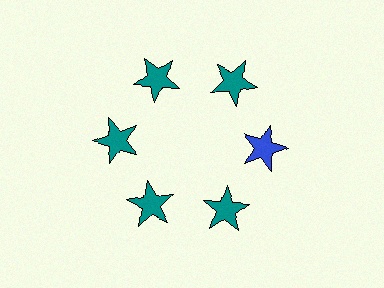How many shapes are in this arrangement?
There are 6 shapes arranged in a ring pattern.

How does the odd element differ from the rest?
It has a different color: blue instead of teal.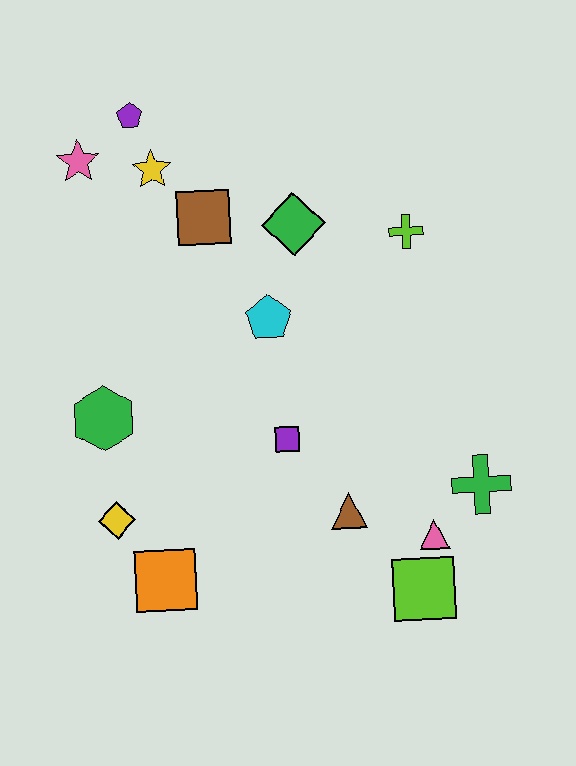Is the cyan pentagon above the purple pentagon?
No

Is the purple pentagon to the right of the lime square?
No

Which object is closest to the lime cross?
The green diamond is closest to the lime cross.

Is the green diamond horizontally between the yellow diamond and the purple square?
No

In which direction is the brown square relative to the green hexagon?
The brown square is above the green hexagon.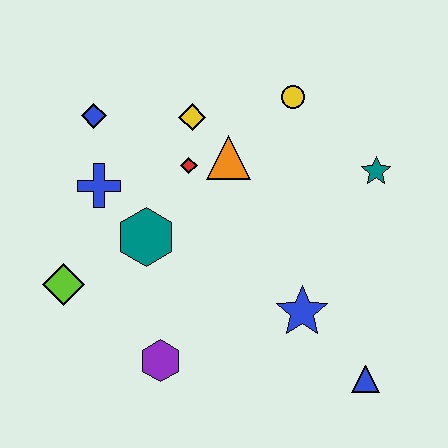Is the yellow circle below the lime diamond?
No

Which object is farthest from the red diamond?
The blue triangle is farthest from the red diamond.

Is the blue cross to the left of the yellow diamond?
Yes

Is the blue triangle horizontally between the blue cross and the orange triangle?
No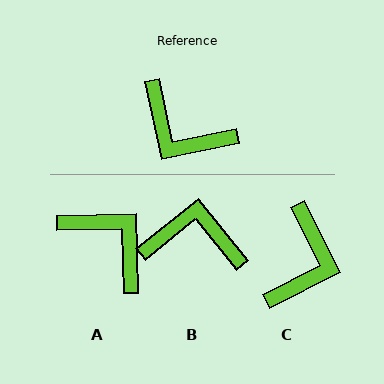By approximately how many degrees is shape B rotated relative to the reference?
Approximately 153 degrees clockwise.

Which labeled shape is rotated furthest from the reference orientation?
A, about 169 degrees away.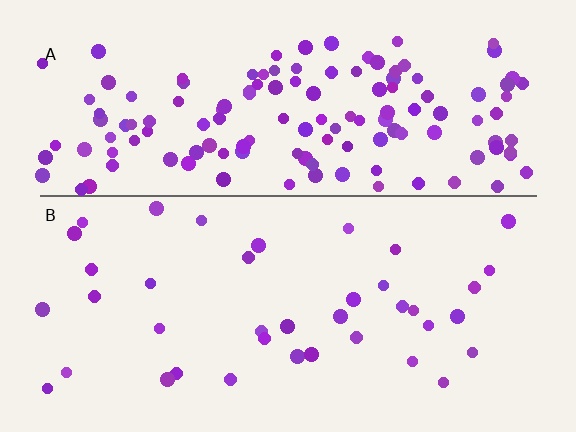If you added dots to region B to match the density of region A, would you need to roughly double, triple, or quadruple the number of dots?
Approximately quadruple.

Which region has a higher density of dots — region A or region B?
A (the top).